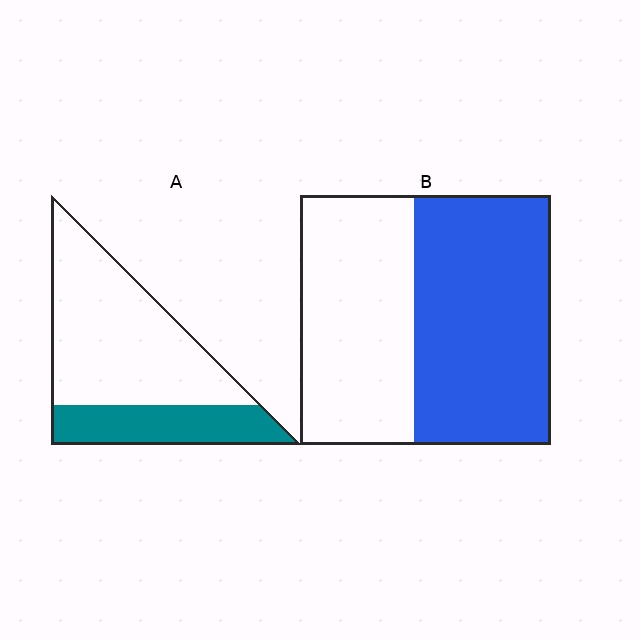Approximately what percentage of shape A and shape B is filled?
A is approximately 30% and B is approximately 55%.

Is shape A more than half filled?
No.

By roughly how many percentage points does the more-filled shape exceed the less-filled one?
By roughly 25 percentage points (B over A).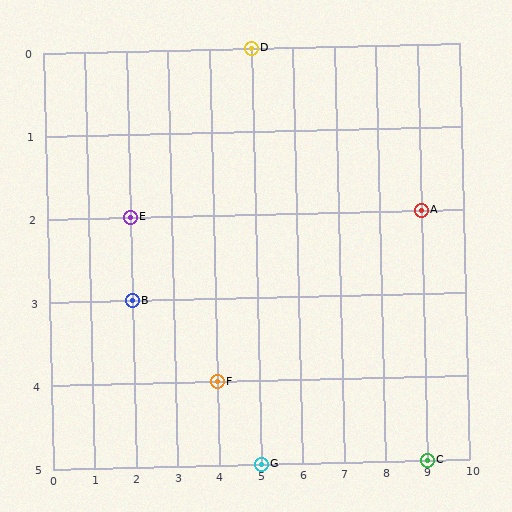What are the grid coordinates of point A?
Point A is at grid coordinates (9, 2).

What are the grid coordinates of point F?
Point F is at grid coordinates (4, 4).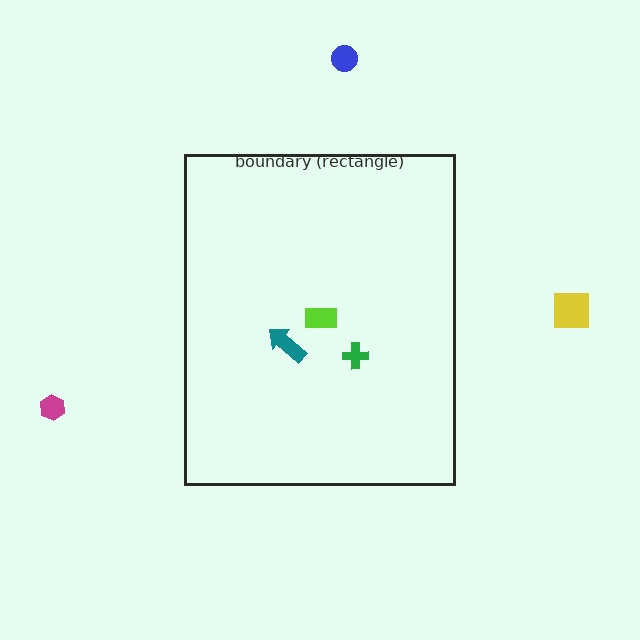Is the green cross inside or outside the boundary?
Inside.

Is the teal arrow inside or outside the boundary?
Inside.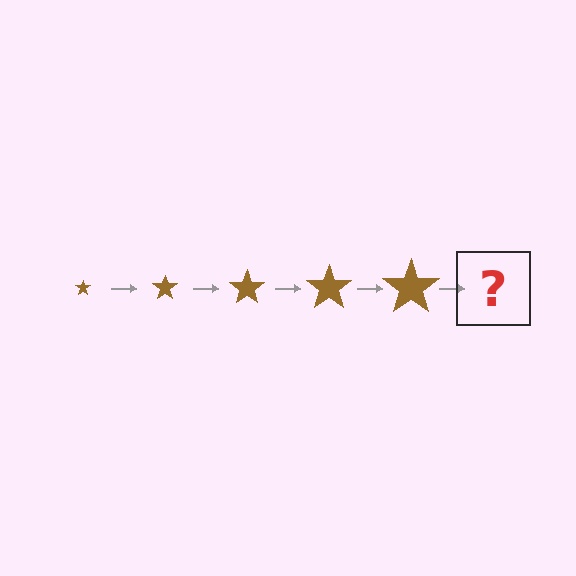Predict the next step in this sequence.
The next step is a brown star, larger than the previous one.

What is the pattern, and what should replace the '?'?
The pattern is that the star gets progressively larger each step. The '?' should be a brown star, larger than the previous one.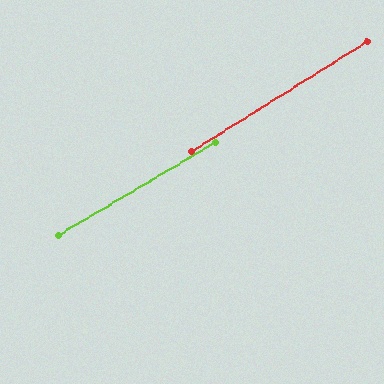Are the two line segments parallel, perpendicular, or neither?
Parallel — their directions differ by only 1.5°.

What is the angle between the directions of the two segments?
Approximately 1 degree.